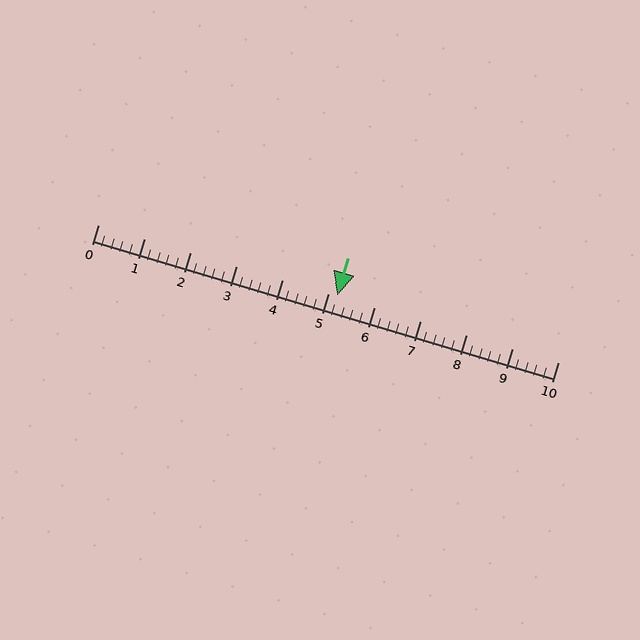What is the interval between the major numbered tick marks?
The major tick marks are spaced 1 units apart.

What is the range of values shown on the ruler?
The ruler shows values from 0 to 10.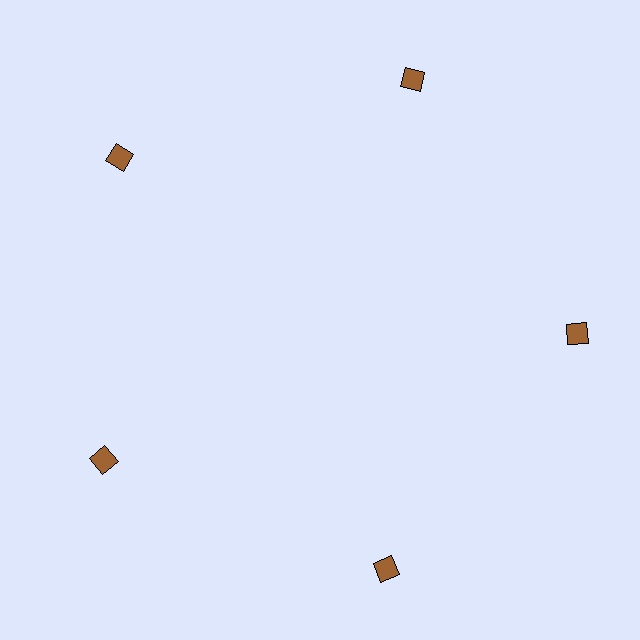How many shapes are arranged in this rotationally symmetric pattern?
There are 5 shapes, arranged in 5 groups of 1.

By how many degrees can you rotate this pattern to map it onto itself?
The pattern maps onto itself every 72 degrees of rotation.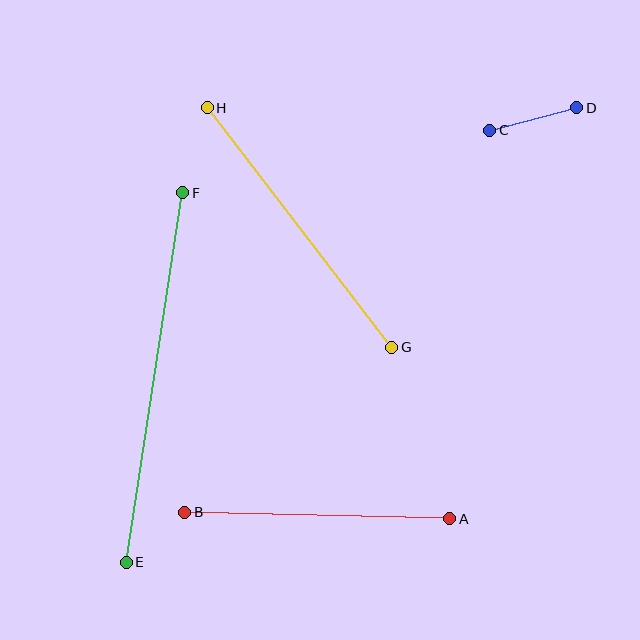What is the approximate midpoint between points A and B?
The midpoint is at approximately (317, 516) pixels.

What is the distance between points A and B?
The distance is approximately 265 pixels.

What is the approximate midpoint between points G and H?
The midpoint is at approximately (299, 227) pixels.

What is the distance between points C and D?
The distance is approximately 90 pixels.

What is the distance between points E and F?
The distance is approximately 374 pixels.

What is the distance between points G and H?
The distance is approximately 303 pixels.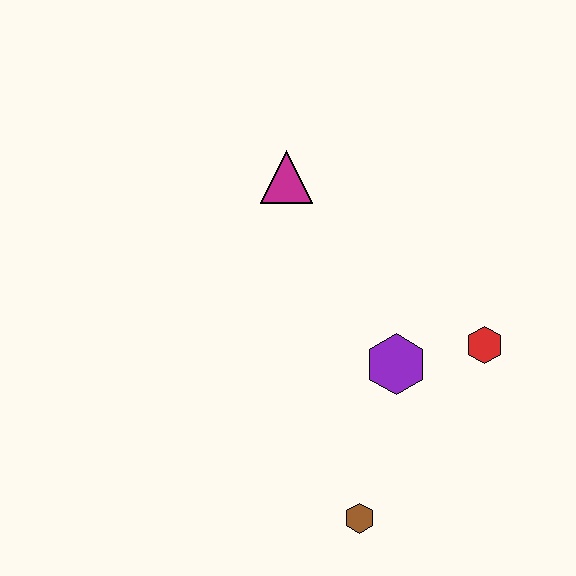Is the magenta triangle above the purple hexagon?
Yes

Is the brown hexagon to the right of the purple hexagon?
No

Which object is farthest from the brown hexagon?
The magenta triangle is farthest from the brown hexagon.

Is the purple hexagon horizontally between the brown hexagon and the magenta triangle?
No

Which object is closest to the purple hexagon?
The red hexagon is closest to the purple hexagon.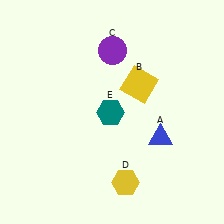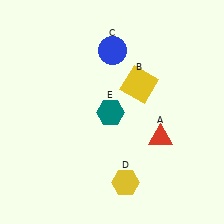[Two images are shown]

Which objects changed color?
A changed from blue to red. C changed from purple to blue.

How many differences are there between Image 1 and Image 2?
There are 2 differences between the two images.